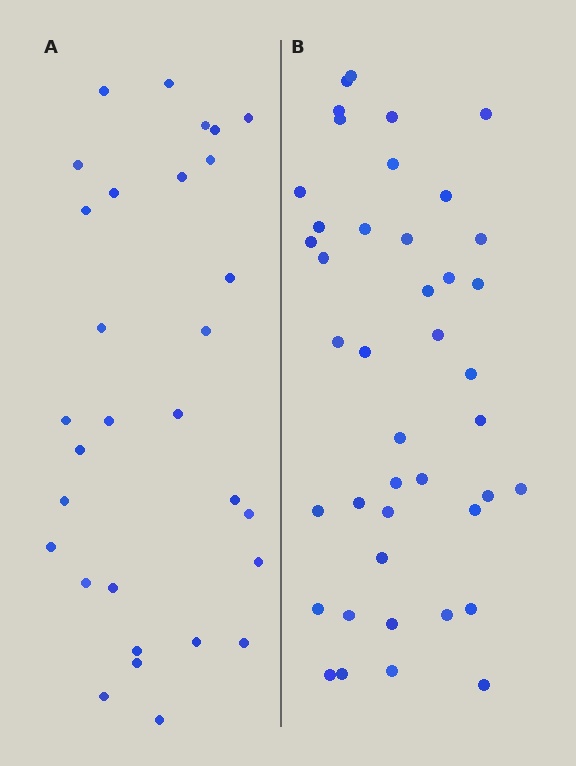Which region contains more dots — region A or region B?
Region B (the right region) has more dots.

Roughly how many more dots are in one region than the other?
Region B has roughly 12 or so more dots than region A.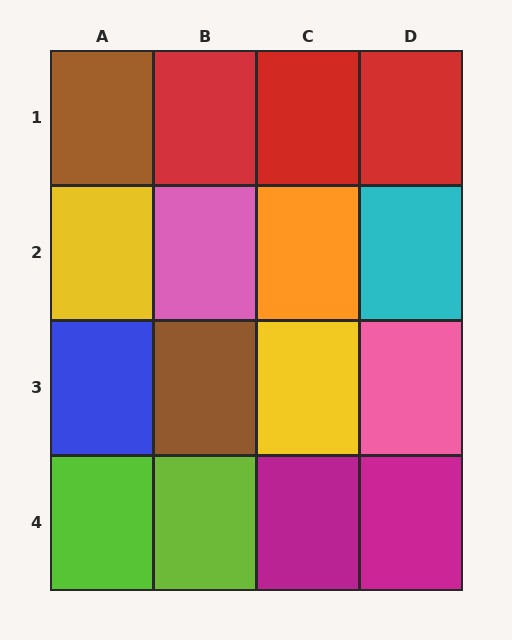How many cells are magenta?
2 cells are magenta.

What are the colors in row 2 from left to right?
Yellow, pink, orange, cyan.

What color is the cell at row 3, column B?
Brown.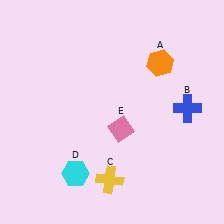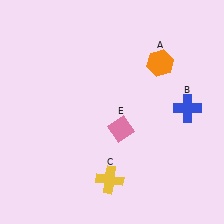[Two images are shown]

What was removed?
The cyan hexagon (D) was removed in Image 2.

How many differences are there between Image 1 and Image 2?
There is 1 difference between the two images.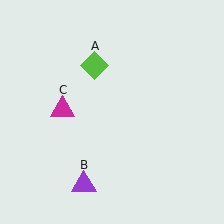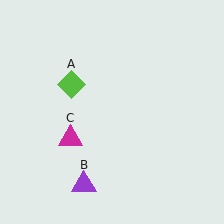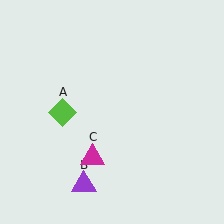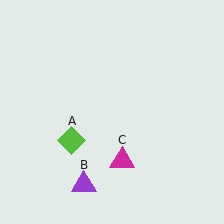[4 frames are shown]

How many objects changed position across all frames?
2 objects changed position: lime diamond (object A), magenta triangle (object C).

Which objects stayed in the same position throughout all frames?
Purple triangle (object B) remained stationary.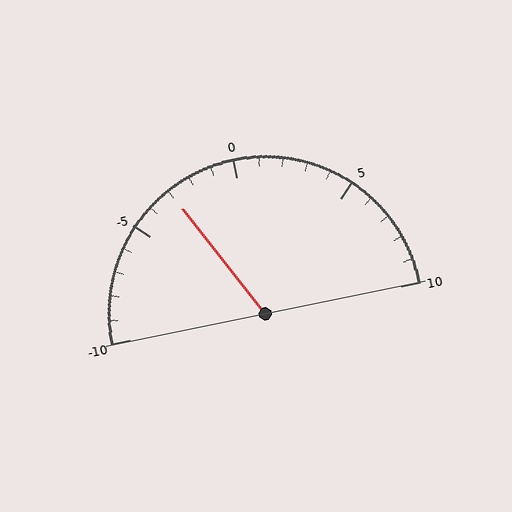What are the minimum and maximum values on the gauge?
The gauge ranges from -10 to 10.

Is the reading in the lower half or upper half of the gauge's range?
The reading is in the lower half of the range (-10 to 10).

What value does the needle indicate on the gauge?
The needle indicates approximately -3.